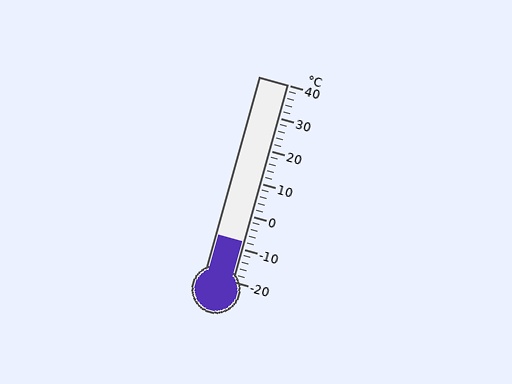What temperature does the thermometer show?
The thermometer shows approximately -8°C.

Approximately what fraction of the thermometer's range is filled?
The thermometer is filled to approximately 20% of its range.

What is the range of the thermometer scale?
The thermometer scale ranges from -20°C to 40°C.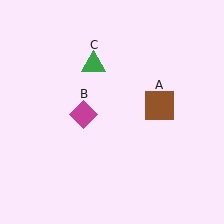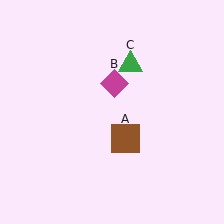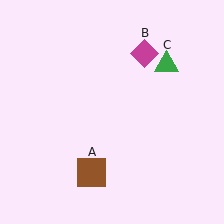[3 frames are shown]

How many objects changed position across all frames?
3 objects changed position: brown square (object A), magenta diamond (object B), green triangle (object C).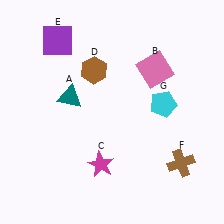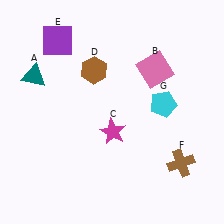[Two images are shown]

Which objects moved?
The objects that moved are: the teal triangle (A), the magenta star (C).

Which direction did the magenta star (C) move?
The magenta star (C) moved up.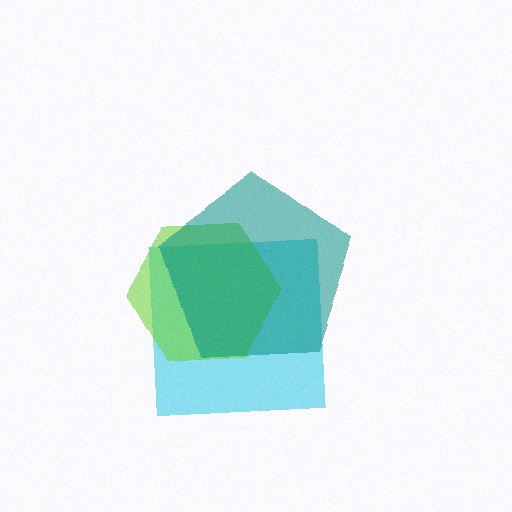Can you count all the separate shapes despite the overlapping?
Yes, there are 3 separate shapes.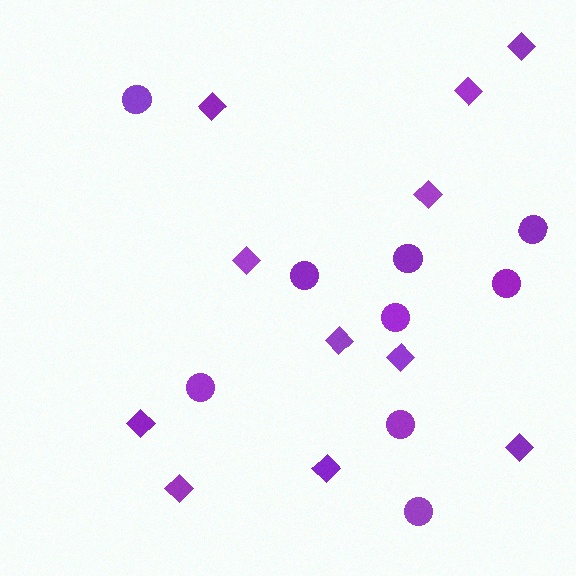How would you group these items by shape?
There are 2 groups: one group of diamonds (11) and one group of circles (9).